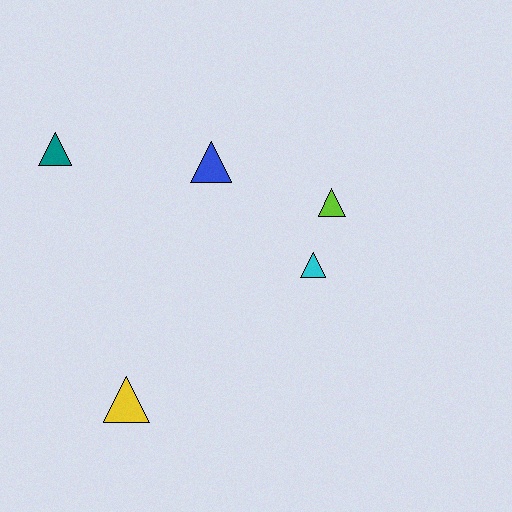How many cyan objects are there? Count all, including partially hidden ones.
There is 1 cyan object.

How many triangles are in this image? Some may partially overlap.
There are 5 triangles.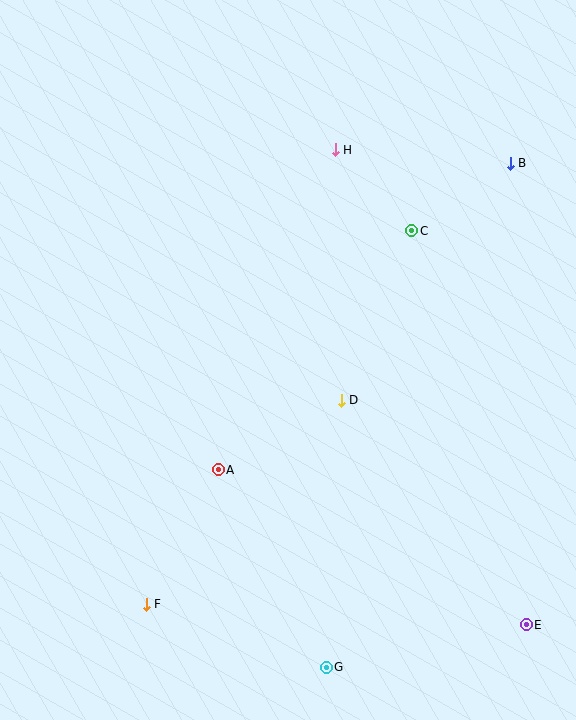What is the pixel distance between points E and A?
The distance between E and A is 345 pixels.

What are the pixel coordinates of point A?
Point A is at (218, 470).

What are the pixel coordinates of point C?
Point C is at (412, 231).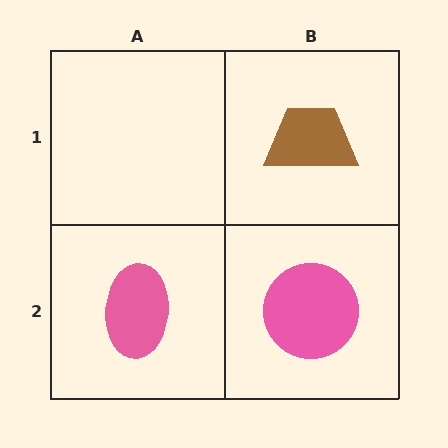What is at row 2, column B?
A pink circle.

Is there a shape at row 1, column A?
No, that cell is empty.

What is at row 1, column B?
A brown trapezoid.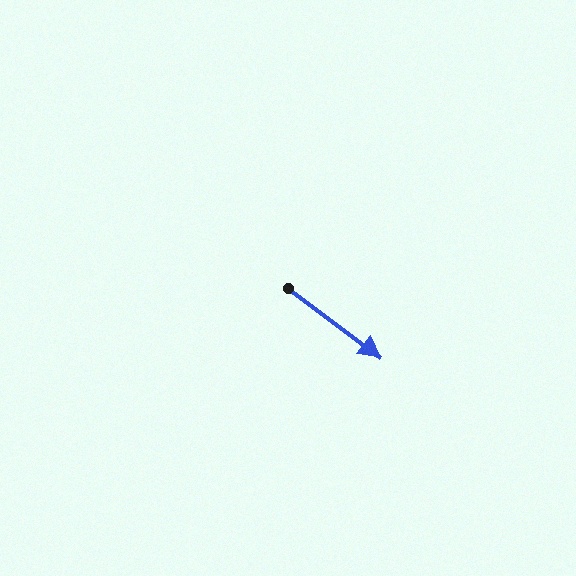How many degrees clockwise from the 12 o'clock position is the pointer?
Approximately 127 degrees.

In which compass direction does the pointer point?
Southeast.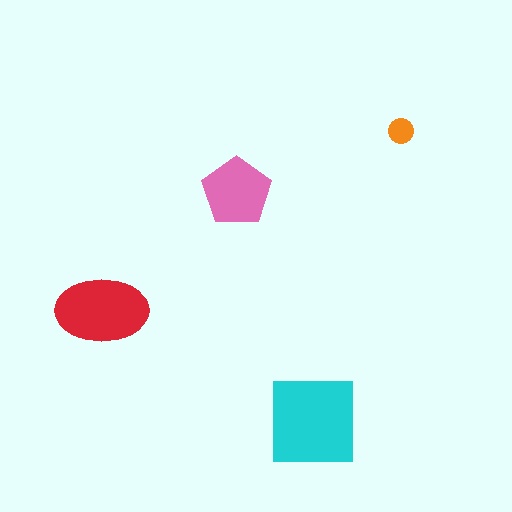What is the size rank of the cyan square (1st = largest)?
1st.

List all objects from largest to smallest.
The cyan square, the red ellipse, the pink pentagon, the orange circle.